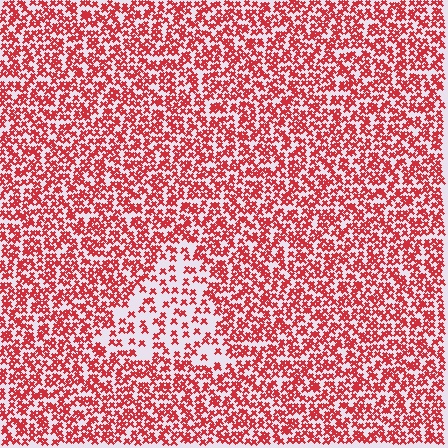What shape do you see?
I see a triangle.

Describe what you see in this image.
The image contains small red elements arranged at two different densities. A triangle-shaped region is visible where the elements are less densely packed than the surrounding area.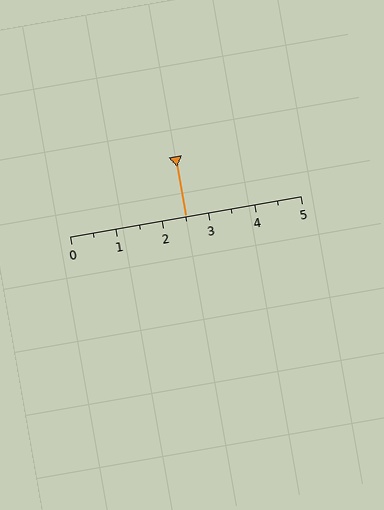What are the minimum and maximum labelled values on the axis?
The axis runs from 0 to 5.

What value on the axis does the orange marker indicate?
The marker indicates approximately 2.5.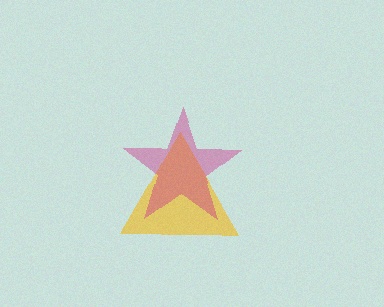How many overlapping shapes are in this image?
There are 2 overlapping shapes in the image.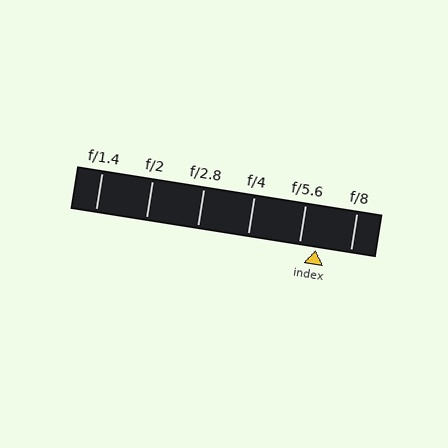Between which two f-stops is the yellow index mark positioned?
The index mark is between f/5.6 and f/8.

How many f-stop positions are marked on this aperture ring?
There are 6 f-stop positions marked.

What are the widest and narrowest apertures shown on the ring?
The widest aperture shown is f/1.4 and the narrowest is f/8.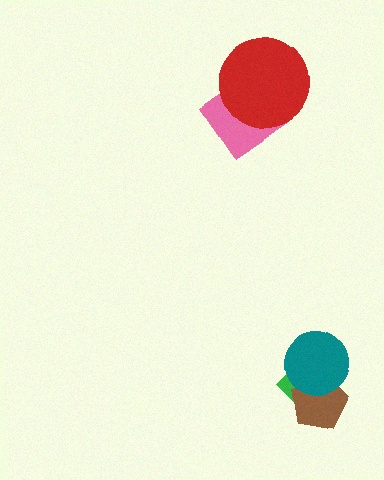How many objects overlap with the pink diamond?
1 object overlaps with the pink diamond.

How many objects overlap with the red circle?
1 object overlaps with the red circle.